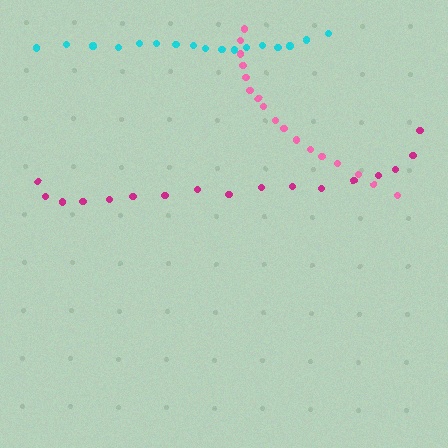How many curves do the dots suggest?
There are 3 distinct paths.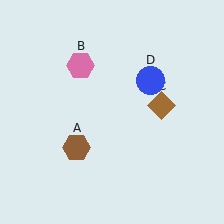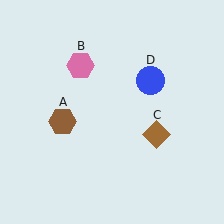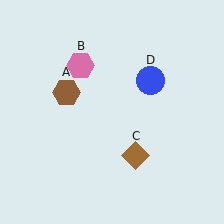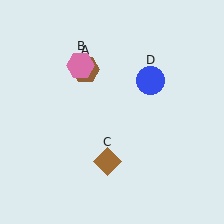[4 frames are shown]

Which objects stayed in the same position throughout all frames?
Pink hexagon (object B) and blue circle (object D) remained stationary.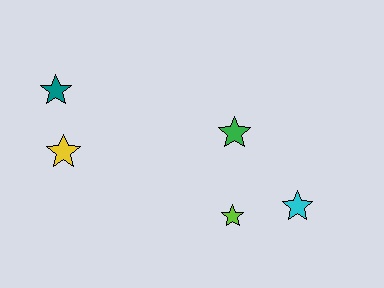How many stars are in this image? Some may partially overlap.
There are 5 stars.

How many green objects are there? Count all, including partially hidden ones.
There is 1 green object.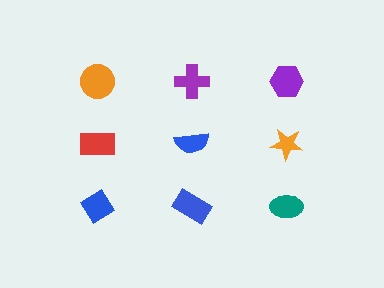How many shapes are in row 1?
3 shapes.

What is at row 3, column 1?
A blue diamond.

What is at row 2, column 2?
A blue semicircle.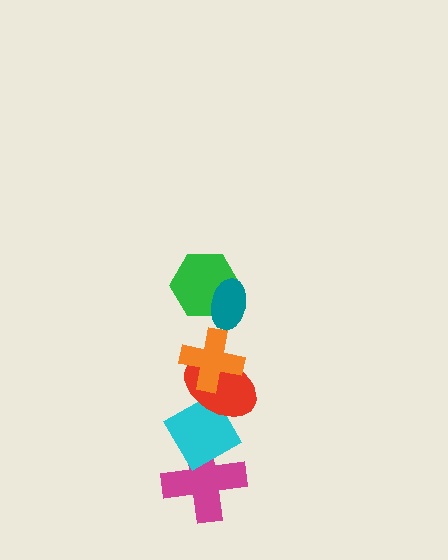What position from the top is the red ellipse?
The red ellipse is 4th from the top.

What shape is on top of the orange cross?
The green hexagon is on top of the orange cross.